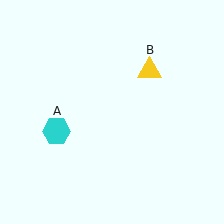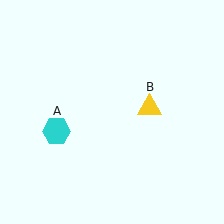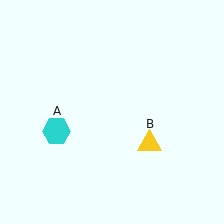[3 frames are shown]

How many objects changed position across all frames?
1 object changed position: yellow triangle (object B).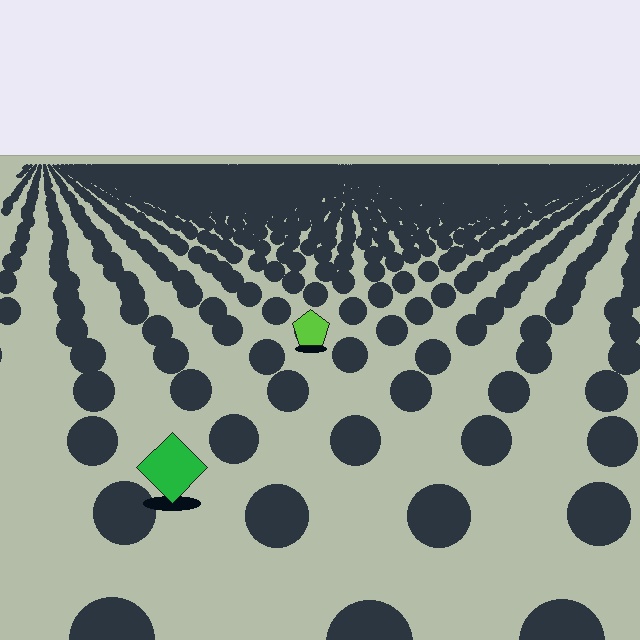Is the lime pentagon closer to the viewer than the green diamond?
No. The green diamond is closer — you can tell from the texture gradient: the ground texture is coarser near it.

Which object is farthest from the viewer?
The lime pentagon is farthest from the viewer. It appears smaller and the ground texture around it is denser.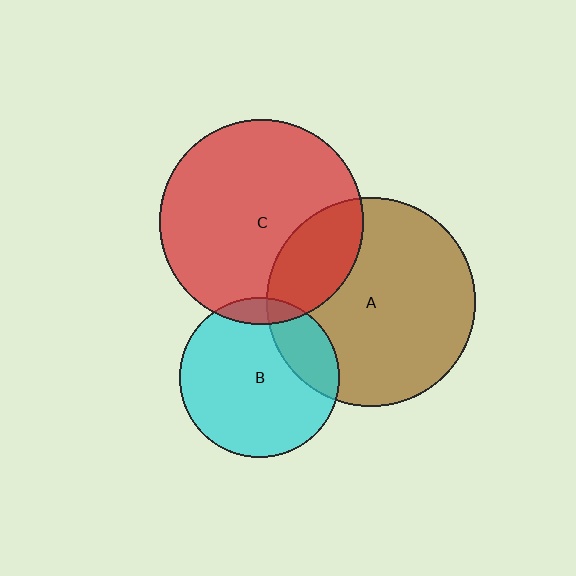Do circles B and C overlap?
Yes.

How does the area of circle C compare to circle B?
Approximately 1.6 times.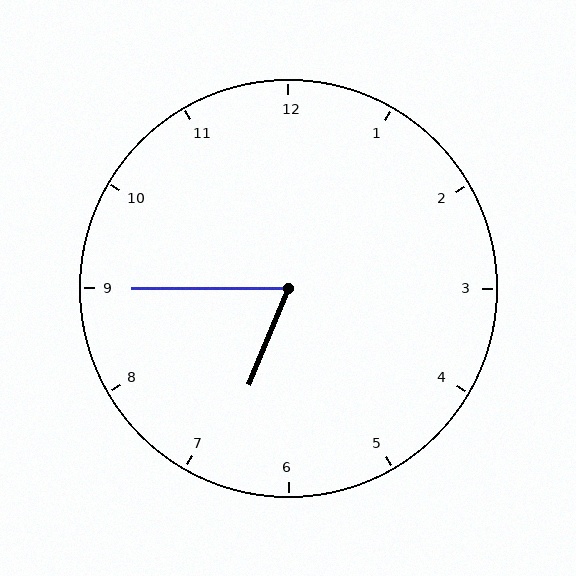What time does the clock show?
6:45.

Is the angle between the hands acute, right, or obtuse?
It is acute.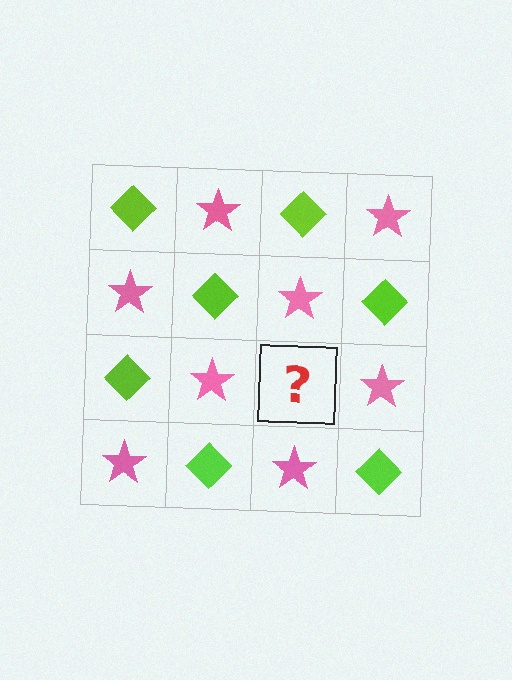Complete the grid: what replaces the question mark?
The question mark should be replaced with a lime diamond.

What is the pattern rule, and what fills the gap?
The rule is that it alternates lime diamond and pink star in a checkerboard pattern. The gap should be filled with a lime diamond.